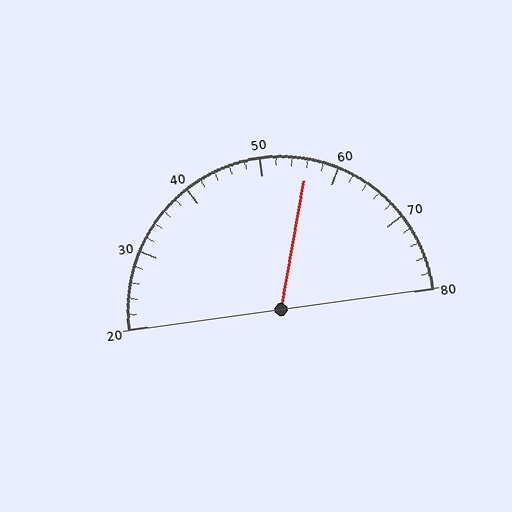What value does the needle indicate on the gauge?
The needle indicates approximately 56.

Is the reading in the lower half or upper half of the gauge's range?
The reading is in the upper half of the range (20 to 80).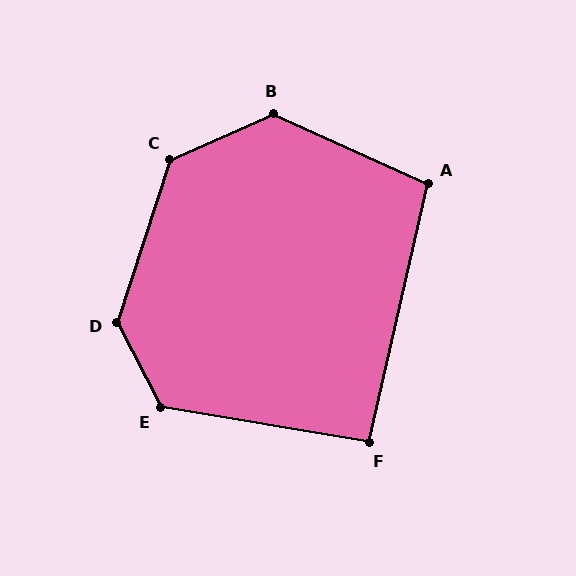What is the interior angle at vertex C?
Approximately 132 degrees (obtuse).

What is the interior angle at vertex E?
Approximately 127 degrees (obtuse).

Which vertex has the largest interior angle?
D, at approximately 135 degrees.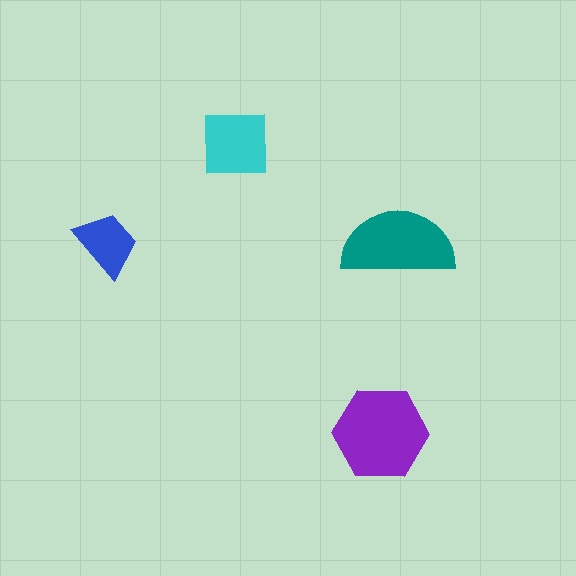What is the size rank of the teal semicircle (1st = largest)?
2nd.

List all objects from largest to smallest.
The purple hexagon, the teal semicircle, the cyan square, the blue trapezoid.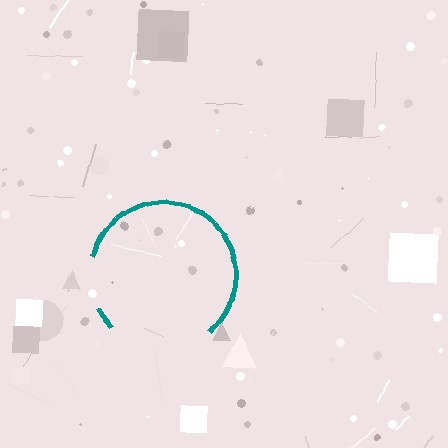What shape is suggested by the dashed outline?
The dashed outline suggests a circle.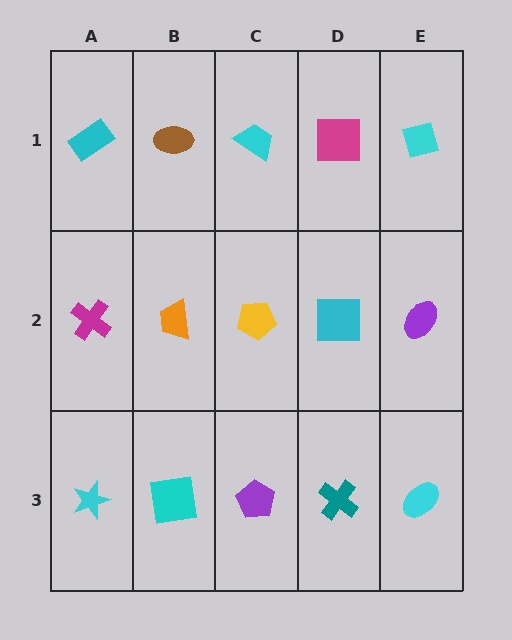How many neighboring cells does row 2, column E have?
3.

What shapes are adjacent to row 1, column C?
A yellow pentagon (row 2, column C), a brown ellipse (row 1, column B), a magenta square (row 1, column D).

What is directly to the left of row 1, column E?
A magenta square.